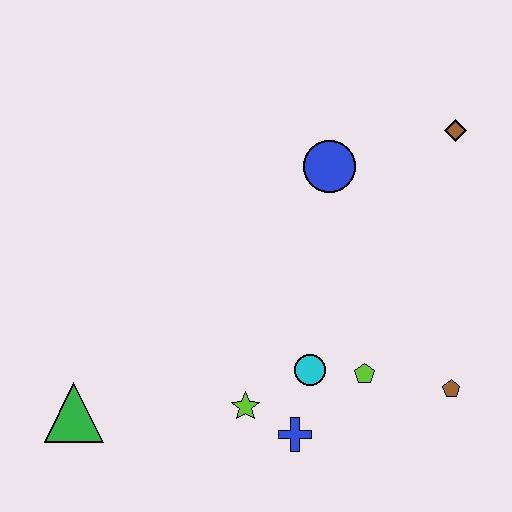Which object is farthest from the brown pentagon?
The green triangle is farthest from the brown pentagon.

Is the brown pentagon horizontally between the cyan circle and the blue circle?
No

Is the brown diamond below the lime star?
No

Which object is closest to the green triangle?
The lime star is closest to the green triangle.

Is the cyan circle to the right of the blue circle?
No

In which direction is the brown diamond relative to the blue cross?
The brown diamond is above the blue cross.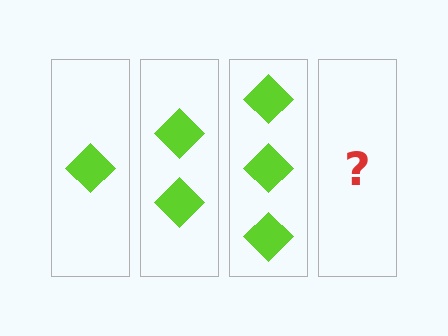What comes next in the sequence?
The next element should be 4 diamonds.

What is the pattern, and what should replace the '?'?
The pattern is that each step adds one more diamond. The '?' should be 4 diamonds.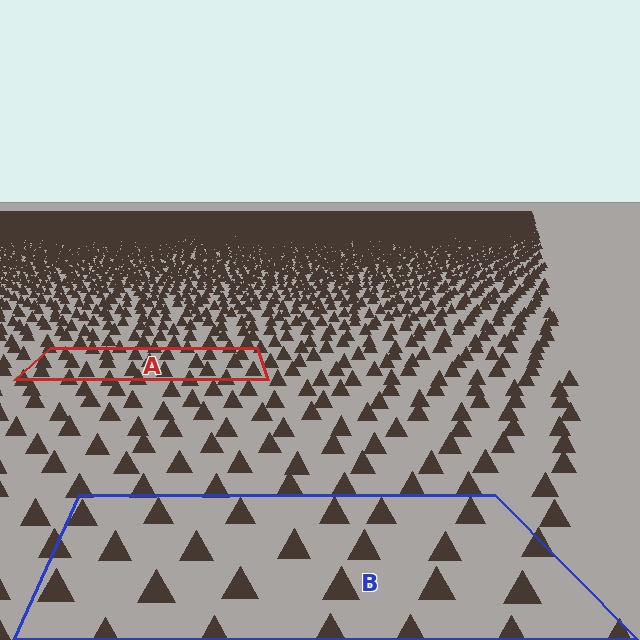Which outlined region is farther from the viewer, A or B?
Region A is farther from the viewer — the texture elements inside it appear smaller and more densely packed.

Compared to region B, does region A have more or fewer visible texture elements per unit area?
Region A has more texture elements per unit area — they are packed more densely because it is farther away.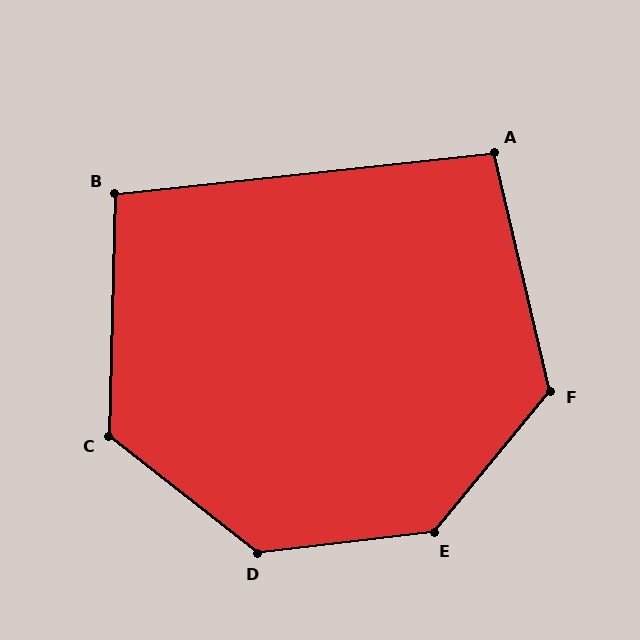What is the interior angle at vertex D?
Approximately 135 degrees (obtuse).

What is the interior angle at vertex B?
Approximately 97 degrees (obtuse).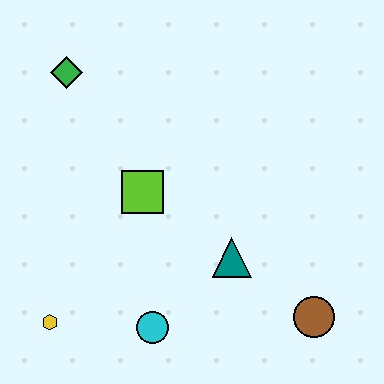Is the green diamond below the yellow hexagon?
No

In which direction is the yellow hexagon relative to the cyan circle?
The yellow hexagon is to the left of the cyan circle.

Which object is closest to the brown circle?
The teal triangle is closest to the brown circle.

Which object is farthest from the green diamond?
The brown circle is farthest from the green diamond.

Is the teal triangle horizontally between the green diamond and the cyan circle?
No